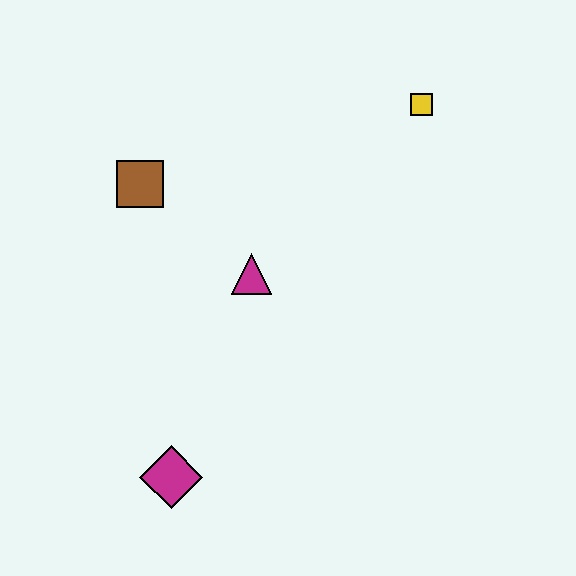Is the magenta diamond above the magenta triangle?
No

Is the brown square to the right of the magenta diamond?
No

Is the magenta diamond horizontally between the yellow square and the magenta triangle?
No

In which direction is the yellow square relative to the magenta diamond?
The yellow square is above the magenta diamond.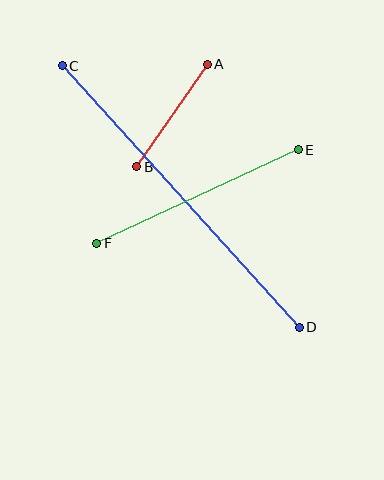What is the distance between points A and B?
The distance is approximately 124 pixels.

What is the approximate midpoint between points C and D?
The midpoint is at approximately (181, 196) pixels.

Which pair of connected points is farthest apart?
Points C and D are farthest apart.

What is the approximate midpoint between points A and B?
The midpoint is at approximately (172, 115) pixels.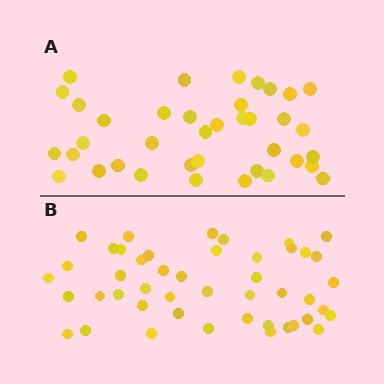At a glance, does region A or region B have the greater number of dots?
Region B (the bottom region) has more dots.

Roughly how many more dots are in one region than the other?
Region B has roughly 8 or so more dots than region A.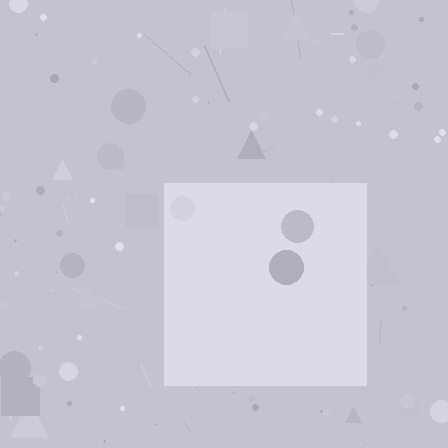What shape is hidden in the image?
A square is hidden in the image.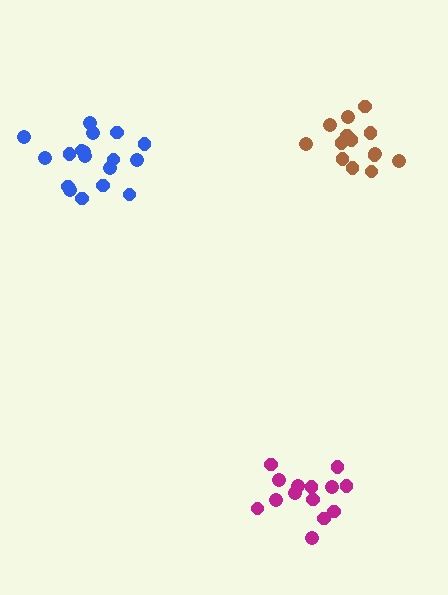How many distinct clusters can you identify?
There are 3 distinct clusters.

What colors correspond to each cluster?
The clusters are colored: brown, blue, magenta.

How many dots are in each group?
Group 1: 14 dots, Group 2: 18 dots, Group 3: 14 dots (46 total).